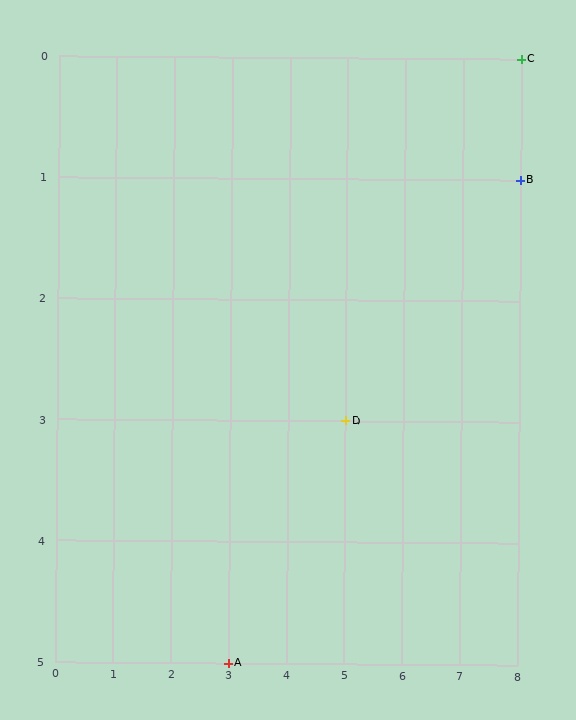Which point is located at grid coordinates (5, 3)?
Point D is at (5, 3).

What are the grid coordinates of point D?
Point D is at grid coordinates (5, 3).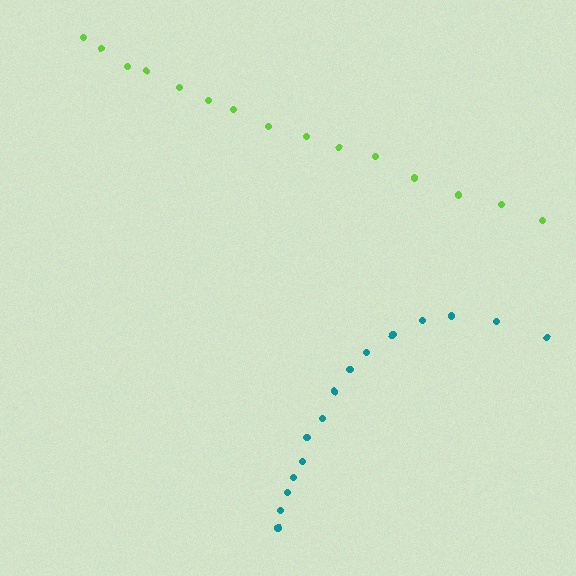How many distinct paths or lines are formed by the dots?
There are 2 distinct paths.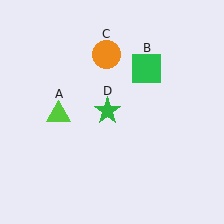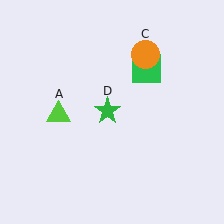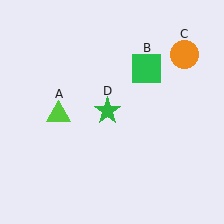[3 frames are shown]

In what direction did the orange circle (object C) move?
The orange circle (object C) moved right.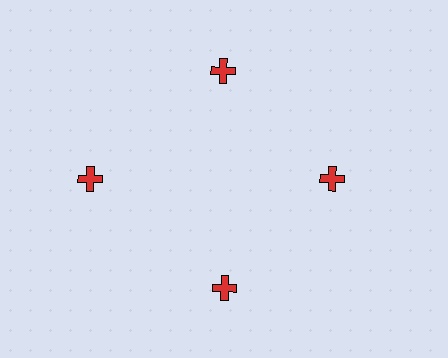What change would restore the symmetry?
The symmetry would be restored by moving it inward, back onto the ring so that all 4 crosses sit at equal angles and equal distance from the center.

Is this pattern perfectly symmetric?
No. The 4 red crosses are arranged in a ring, but one element near the 9 o'clock position is pushed outward from the center, breaking the 4-fold rotational symmetry.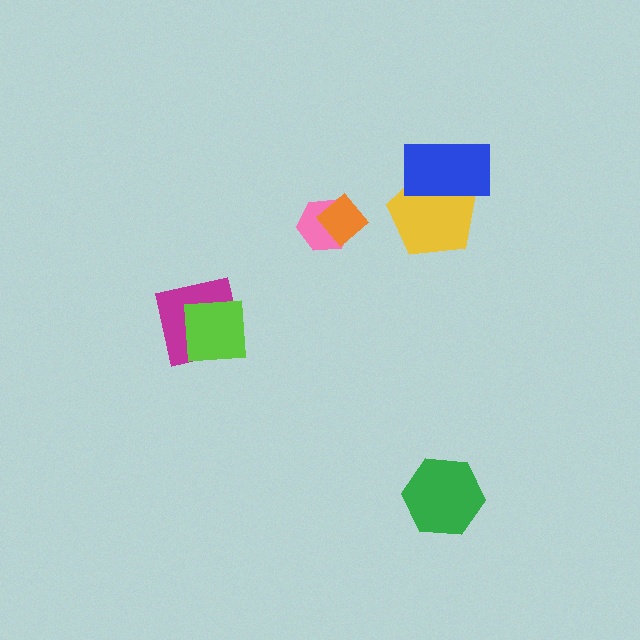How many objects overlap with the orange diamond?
1 object overlaps with the orange diamond.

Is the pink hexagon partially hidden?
Yes, it is partially covered by another shape.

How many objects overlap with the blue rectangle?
1 object overlaps with the blue rectangle.